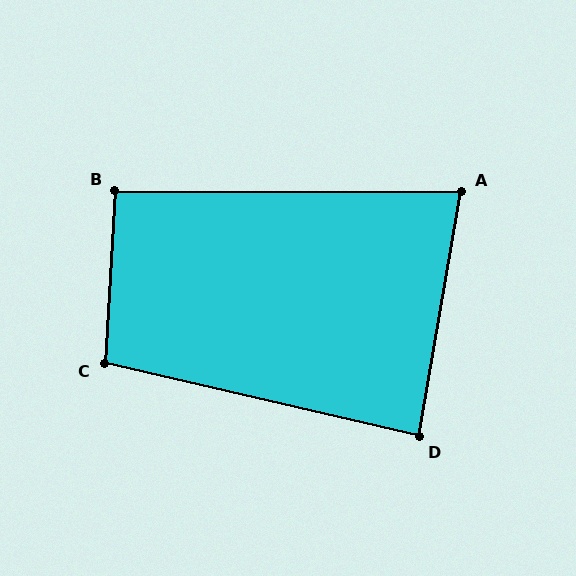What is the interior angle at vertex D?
Approximately 87 degrees (approximately right).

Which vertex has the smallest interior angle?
A, at approximately 80 degrees.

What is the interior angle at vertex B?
Approximately 93 degrees (approximately right).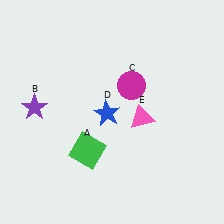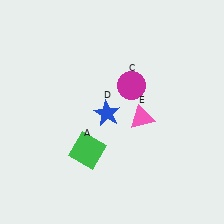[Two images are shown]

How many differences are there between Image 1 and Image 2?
There is 1 difference between the two images.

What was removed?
The purple star (B) was removed in Image 2.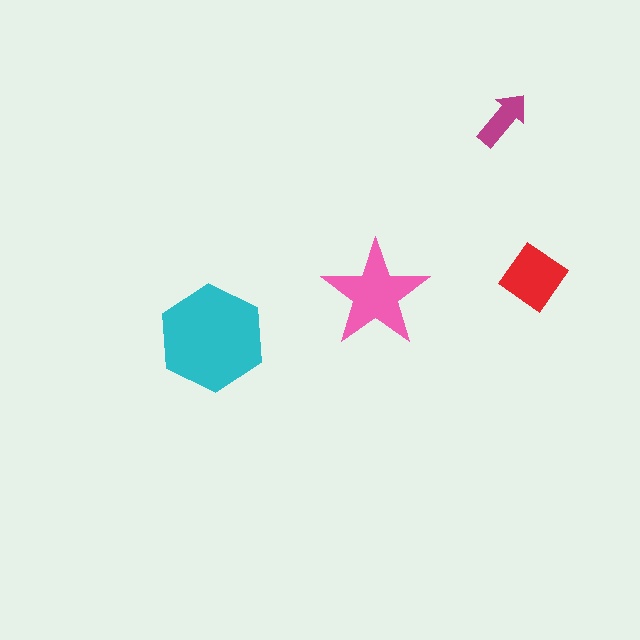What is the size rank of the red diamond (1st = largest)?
3rd.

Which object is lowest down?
The cyan hexagon is bottommost.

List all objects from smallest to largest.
The magenta arrow, the red diamond, the pink star, the cyan hexagon.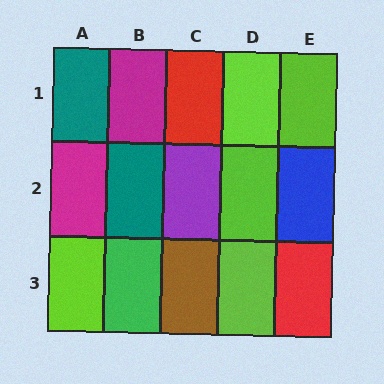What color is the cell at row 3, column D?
Lime.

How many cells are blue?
1 cell is blue.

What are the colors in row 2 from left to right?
Magenta, teal, purple, lime, blue.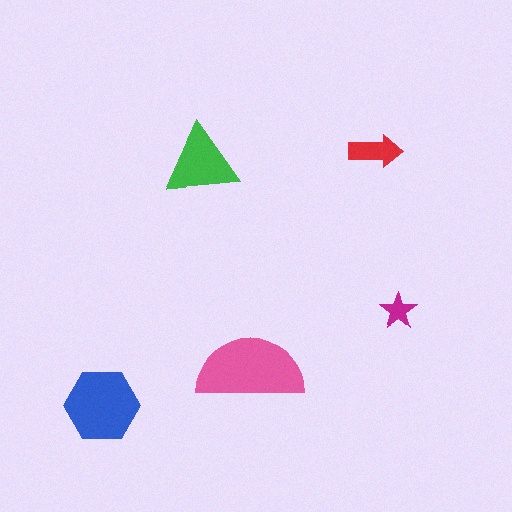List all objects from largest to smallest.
The pink semicircle, the blue hexagon, the green triangle, the red arrow, the magenta star.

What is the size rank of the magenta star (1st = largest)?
5th.